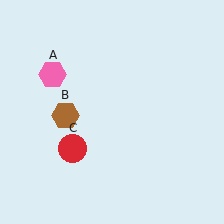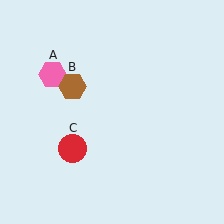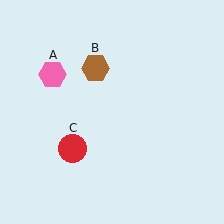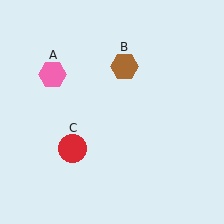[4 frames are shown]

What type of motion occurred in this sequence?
The brown hexagon (object B) rotated clockwise around the center of the scene.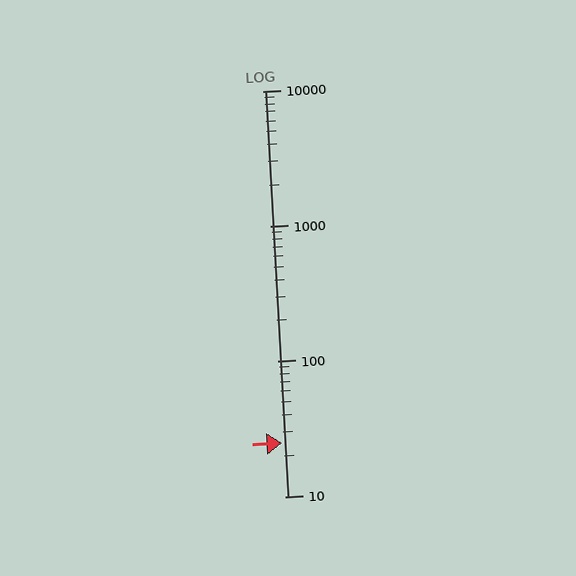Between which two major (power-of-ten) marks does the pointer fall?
The pointer is between 10 and 100.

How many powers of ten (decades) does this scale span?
The scale spans 3 decades, from 10 to 10000.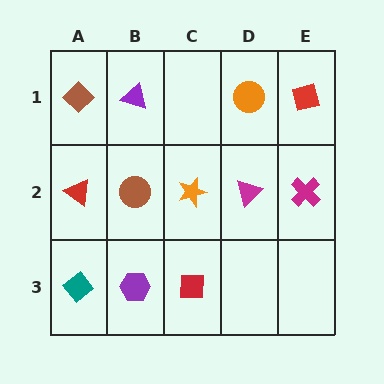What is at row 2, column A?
A red triangle.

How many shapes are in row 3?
3 shapes.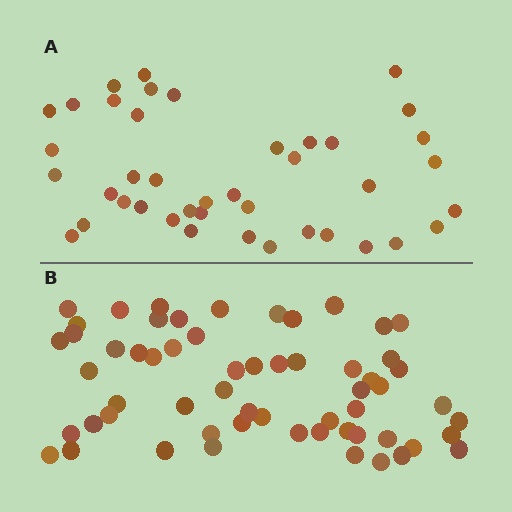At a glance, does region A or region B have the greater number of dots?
Region B (the bottom region) has more dots.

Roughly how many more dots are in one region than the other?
Region B has approximately 20 more dots than region A.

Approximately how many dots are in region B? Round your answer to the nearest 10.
About 60 dots. (The exact count is 59, which rounds to 60.)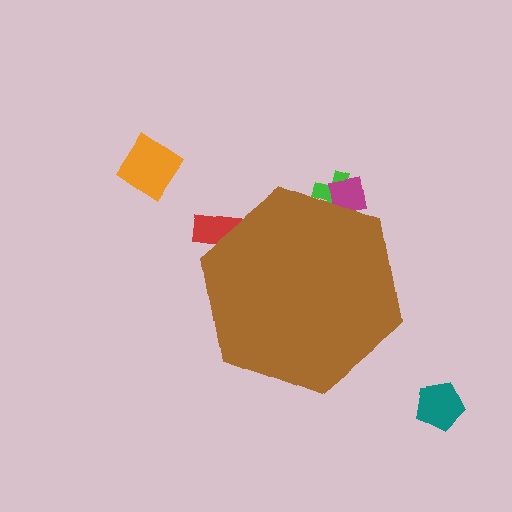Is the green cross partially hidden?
Yes, the green cross is partially hidden behind the brown hexagon.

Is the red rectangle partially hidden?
Yes, the red rectangle is partially hidden behind the brown hexagon.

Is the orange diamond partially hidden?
No, the orange diamond is fully visible.